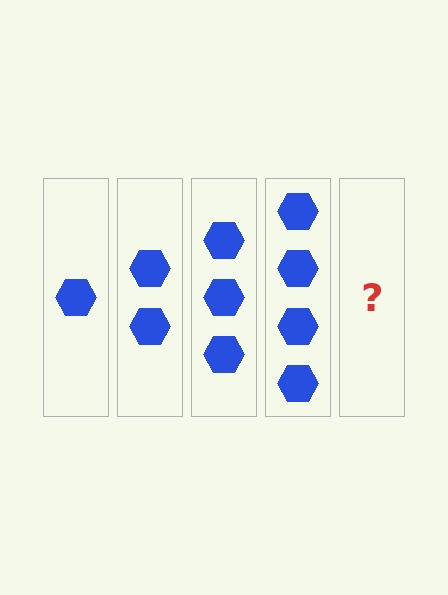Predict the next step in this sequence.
The next step is 5 hexagons.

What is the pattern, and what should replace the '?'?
The pattern is that each step adds one more hexagon. The '?' should be 5 hexagons.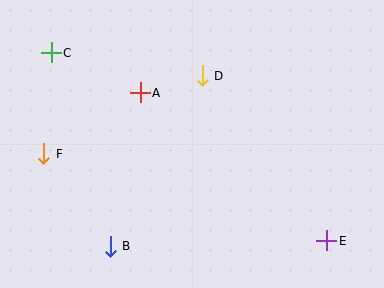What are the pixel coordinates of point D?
Point D is at (202, 76).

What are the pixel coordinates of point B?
Point B is at (110, 246).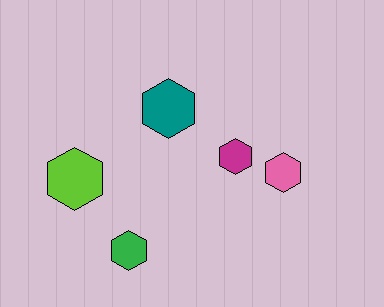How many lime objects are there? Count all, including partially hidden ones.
There is 1 lime object.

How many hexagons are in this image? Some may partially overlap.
There are 5 hexagons.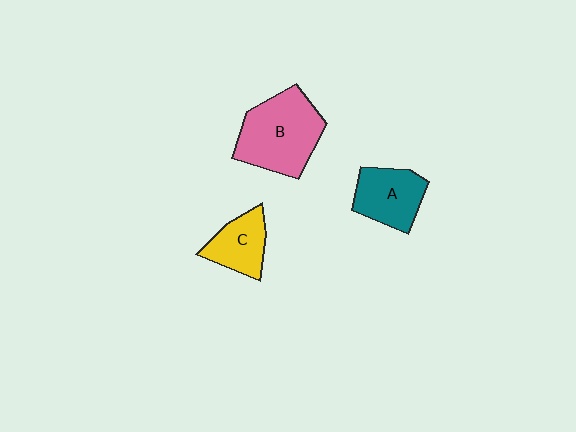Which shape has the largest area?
Shape B (pink).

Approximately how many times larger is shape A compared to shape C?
Approximately 1.2 times.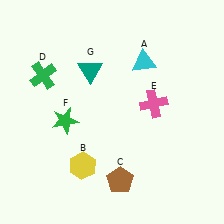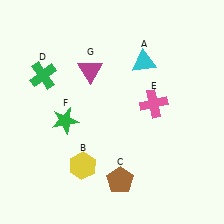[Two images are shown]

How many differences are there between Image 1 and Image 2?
There is 1 difference between the two images.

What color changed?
The triangle (G) changed from teal in Image 1 to magenta in Image 2.